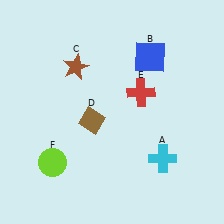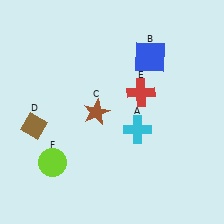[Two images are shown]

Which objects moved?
The objects that moved are: the cyan cross (A), the brown star (C), the brown diamond (D).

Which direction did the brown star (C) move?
The brown star (C) moved down.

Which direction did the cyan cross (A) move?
The cyan cross (A) moved up.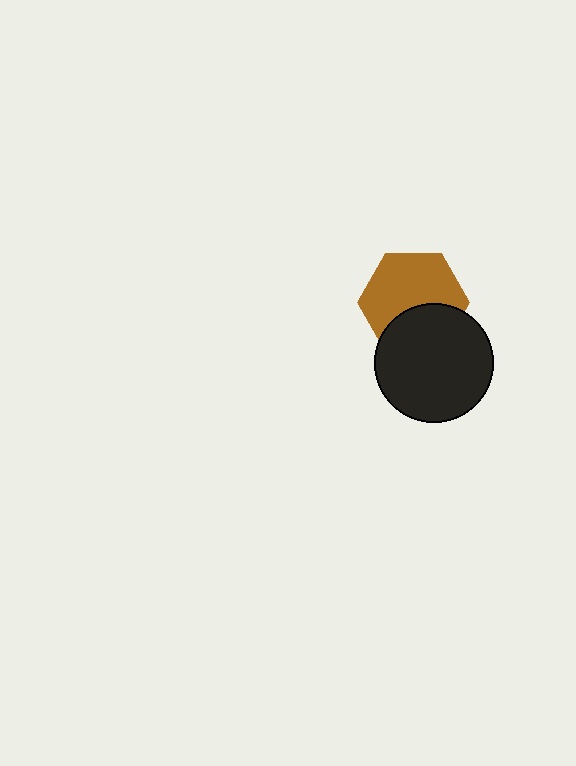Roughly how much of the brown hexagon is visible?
About half of it is visible (roughly 64%).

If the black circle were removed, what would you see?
You would see the complete brown hexagon.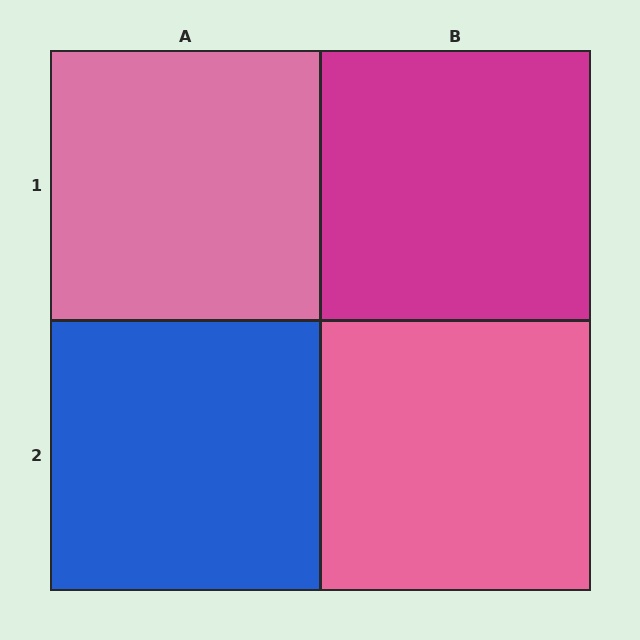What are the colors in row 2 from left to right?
Blue, pink.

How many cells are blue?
1 cell is blue.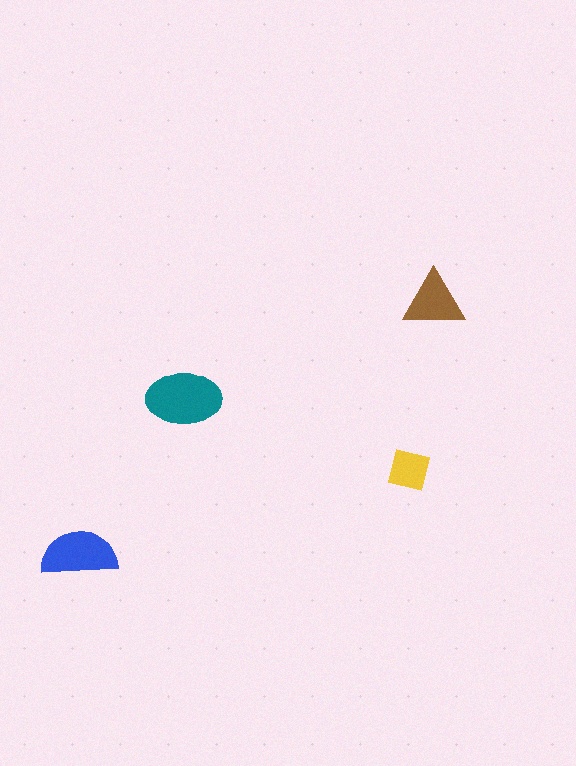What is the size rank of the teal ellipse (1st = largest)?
1st.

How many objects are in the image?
There are 4 objects in the image.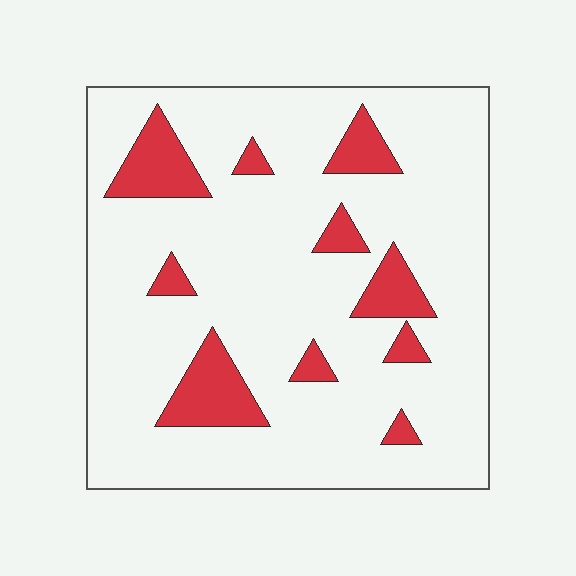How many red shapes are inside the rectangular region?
10.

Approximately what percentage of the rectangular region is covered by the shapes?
Approximately 15%.